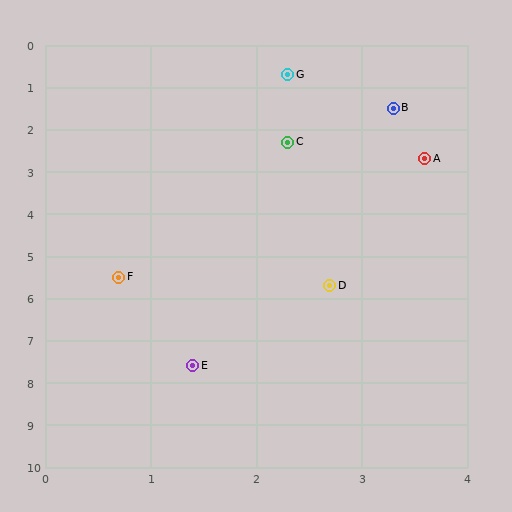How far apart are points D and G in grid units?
Points D and G are about 5.0 grid units apart.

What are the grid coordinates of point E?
Point E is at approximately (1.4, 7.6).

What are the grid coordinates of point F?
Point F is at approximately (0.7, 5.5).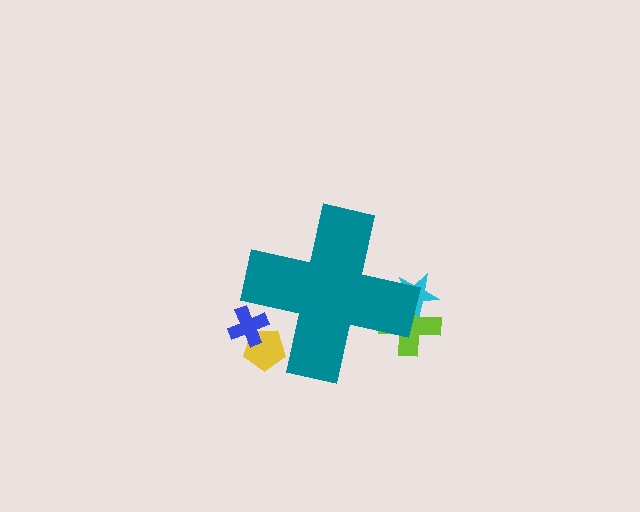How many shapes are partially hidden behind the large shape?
4 shapes are partially hidden.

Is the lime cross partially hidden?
Yes, the lime cross is partially hidden behind the teal cross.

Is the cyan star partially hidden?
Yes, the cyan star is partially hidden behind the teal cross.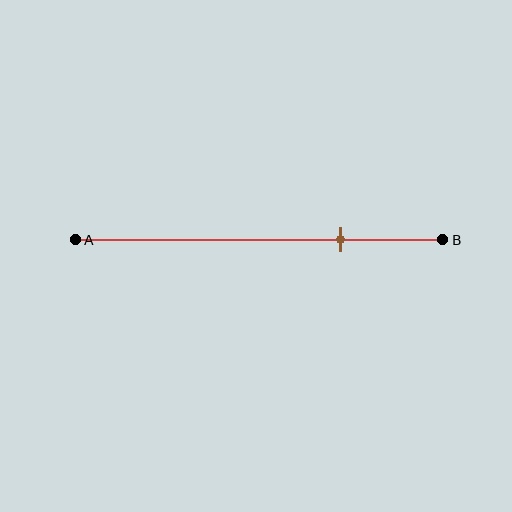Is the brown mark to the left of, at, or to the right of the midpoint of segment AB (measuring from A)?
The brown mark is to the right of the midpoint of segment AB.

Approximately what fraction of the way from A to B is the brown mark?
The brown mark is approximately 70% of the way from A to B.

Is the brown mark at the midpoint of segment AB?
No, the mark is at about 70% from A, not at the 50% midpoint.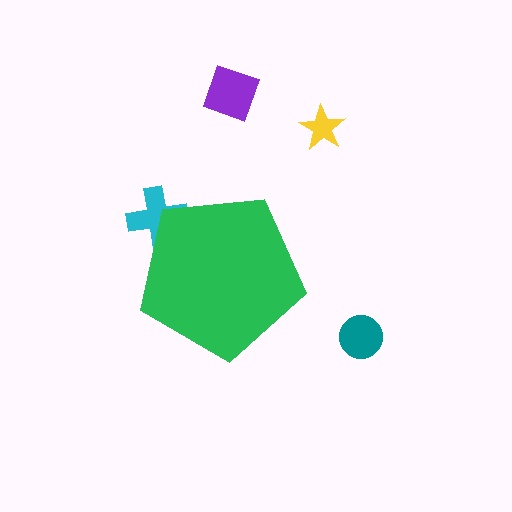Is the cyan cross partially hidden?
Yes, the cyan cross is partially hidden behind the green pentagon.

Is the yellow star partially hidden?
No, the yellow star is fully visible.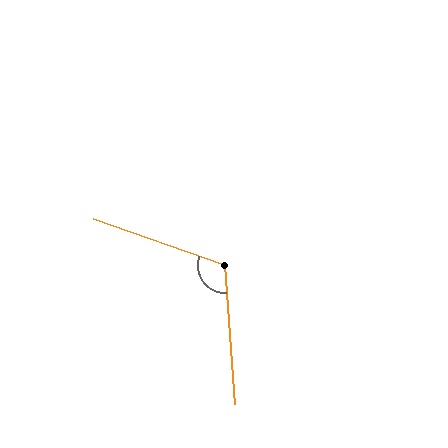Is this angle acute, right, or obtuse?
It is obtuse.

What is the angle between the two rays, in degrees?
Approximately 113 degrees.